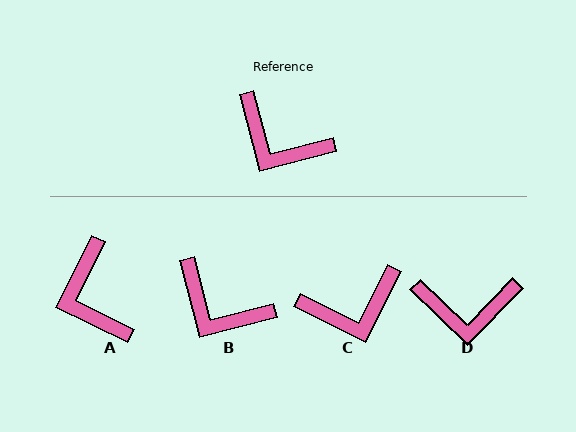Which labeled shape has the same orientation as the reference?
B.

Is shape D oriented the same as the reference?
No, it is off by about 31 degrees.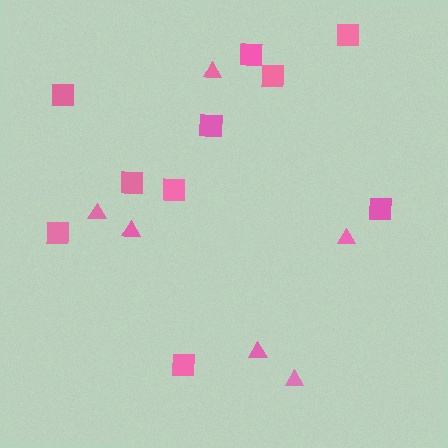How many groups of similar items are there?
There are 2 groups: one group of squares (10) and one group of triangles (6).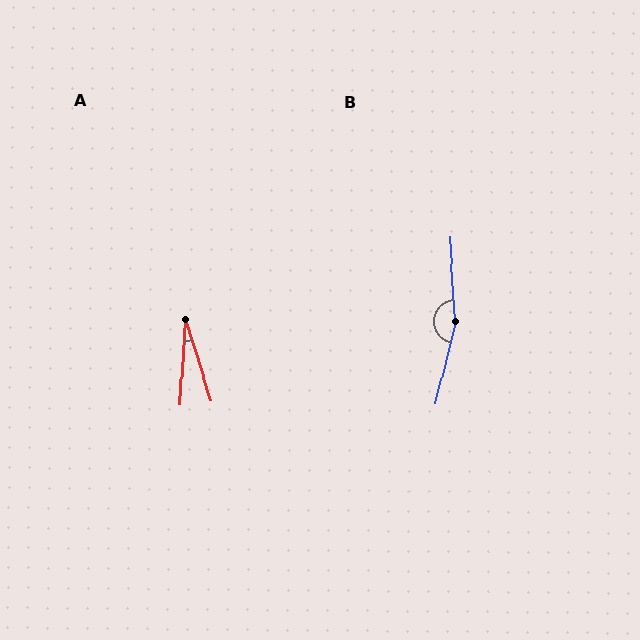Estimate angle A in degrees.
Approximately 21 degrees.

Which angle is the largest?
B, at approximately 163 degrees.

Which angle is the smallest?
A, at approximately 21 degrees.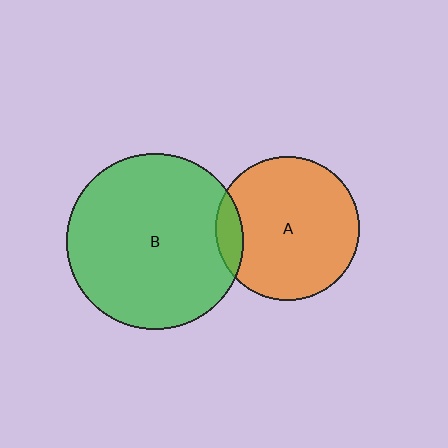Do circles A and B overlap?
Yes.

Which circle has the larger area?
Circle B (green).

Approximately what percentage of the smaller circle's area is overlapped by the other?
Approximately 10%.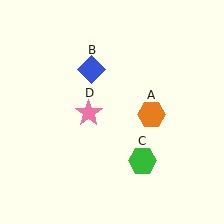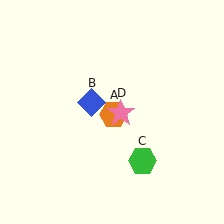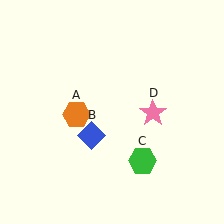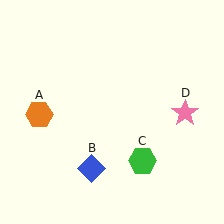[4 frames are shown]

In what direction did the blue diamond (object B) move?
The blue diamond (object B) moved down.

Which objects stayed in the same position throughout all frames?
Green hexagon (object C) remained stationary.